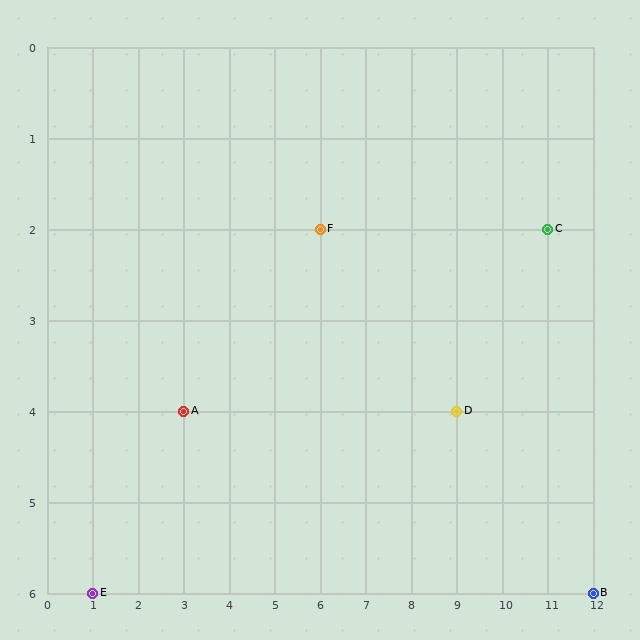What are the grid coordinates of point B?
Point B is at grid coordinates (12, 6).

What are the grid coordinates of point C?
Point C is at grid coordinates (11, 2).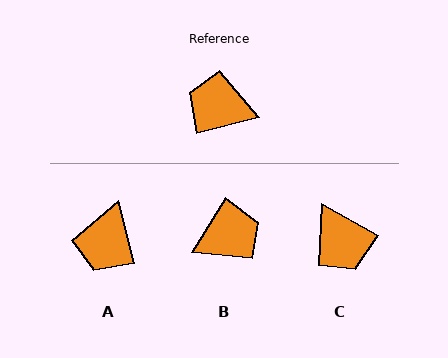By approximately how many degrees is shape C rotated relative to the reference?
Approximately 136 degrees counter-clockwise.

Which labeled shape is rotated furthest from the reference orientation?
B, about 137 degrees away.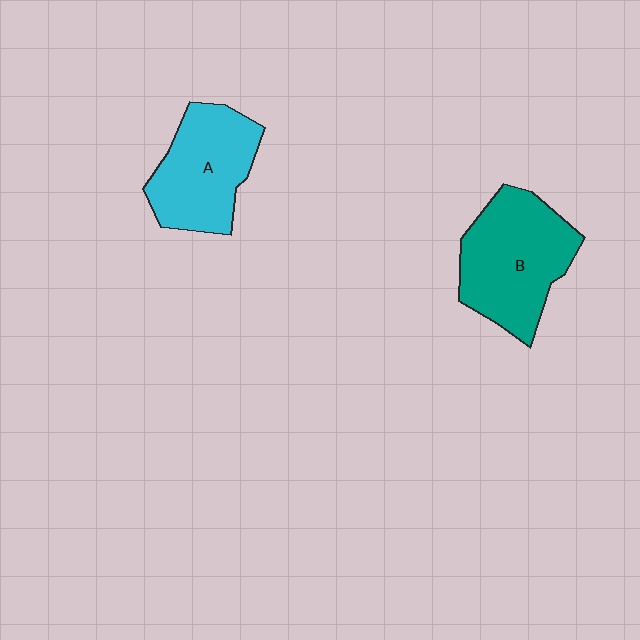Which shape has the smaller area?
Shape A (cyan).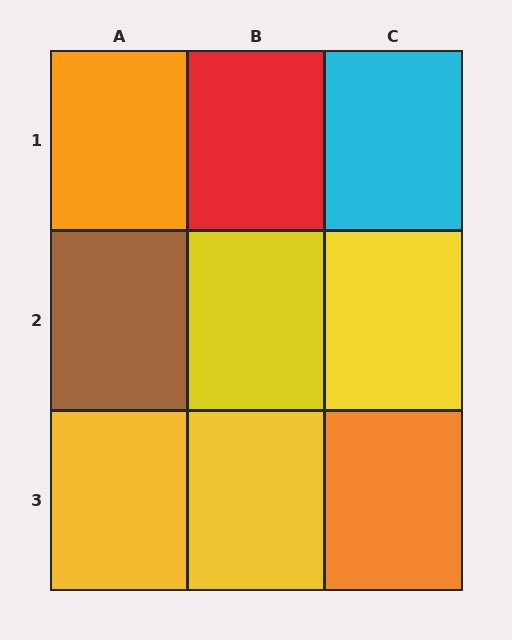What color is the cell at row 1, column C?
Cyan.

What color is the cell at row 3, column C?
Orange.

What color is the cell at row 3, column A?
Yellow.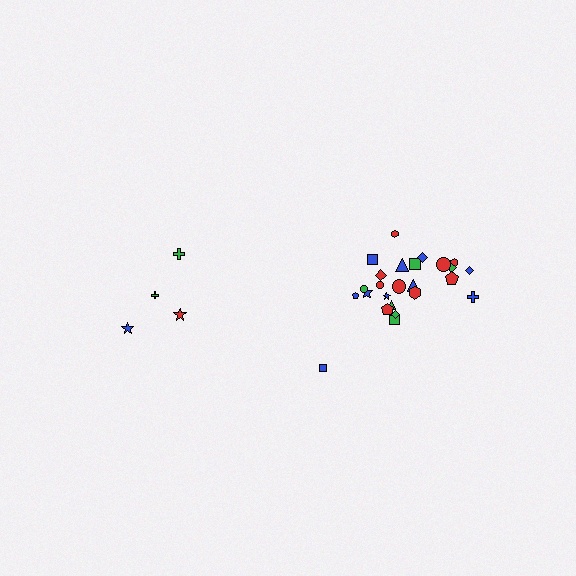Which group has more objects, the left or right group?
The right group.